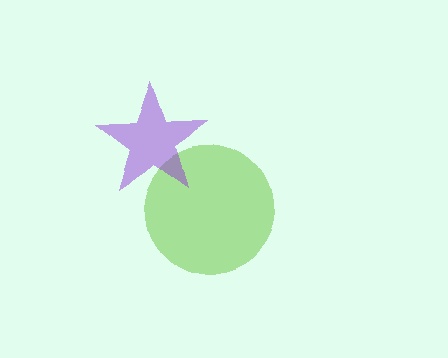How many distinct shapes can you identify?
There are 2 distinct shapes: a lime circle, a purple star.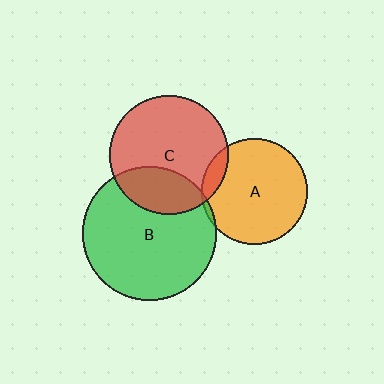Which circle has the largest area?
Circle B (green).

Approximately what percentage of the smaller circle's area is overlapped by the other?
Approximately 25%.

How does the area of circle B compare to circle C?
Approximately 1.3 times.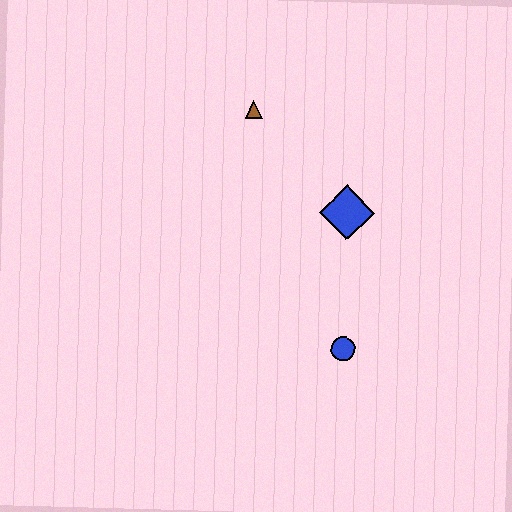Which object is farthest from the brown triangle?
The blue circle is farthest from the brown triangle.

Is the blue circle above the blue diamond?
No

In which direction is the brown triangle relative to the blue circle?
The brown triangle is above the blue circle.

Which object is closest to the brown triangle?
The blue diamond is closest to the brown triangle.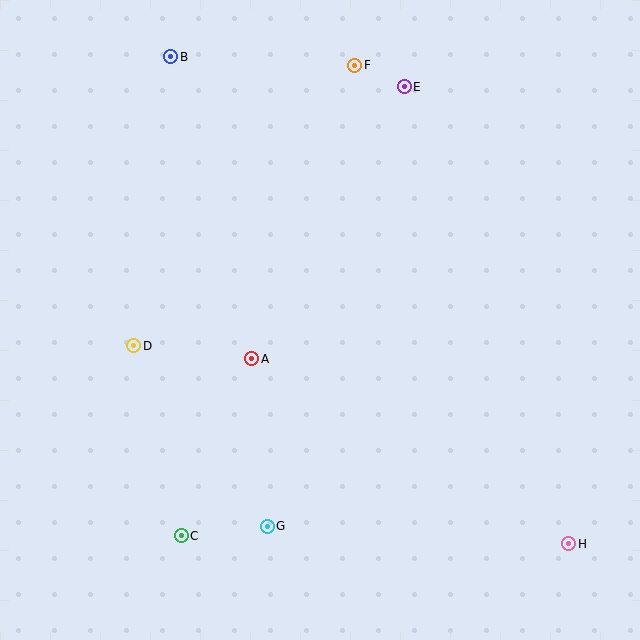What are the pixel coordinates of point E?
Point E is at (404, 87).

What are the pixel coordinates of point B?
Point B is at (171, 57).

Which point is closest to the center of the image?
Point A at (252, 359) is closest to the center.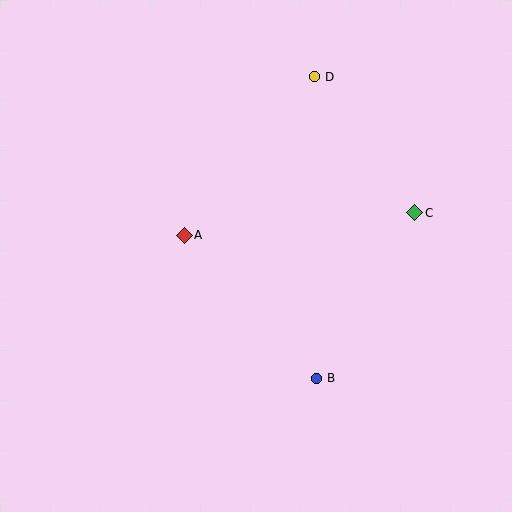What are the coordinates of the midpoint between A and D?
The midpoint between A and D is at (249, 156).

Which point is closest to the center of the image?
Point A at (184, 235) is closest to the center.